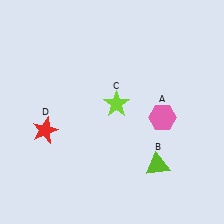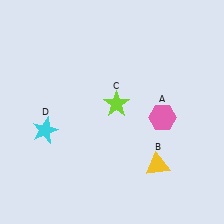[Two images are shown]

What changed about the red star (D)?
In Image 1, D is red. In Image 2, it changed to cyan.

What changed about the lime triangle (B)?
In Image 1, B is lime. In Image 2, it changed to yellow.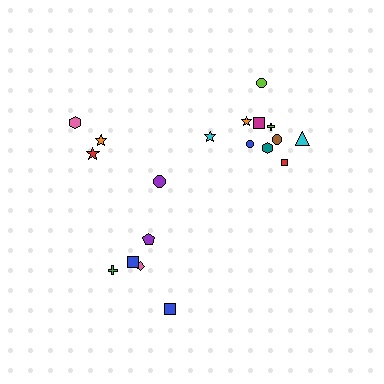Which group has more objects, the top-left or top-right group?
The top-right group.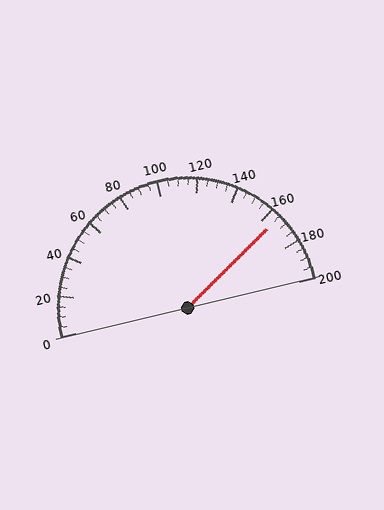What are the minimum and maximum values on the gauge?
The gauge ranges from 0 to 200.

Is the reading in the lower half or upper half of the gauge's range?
The reading is in the upper half of the range (0 to 200).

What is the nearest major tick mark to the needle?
The nearest major tick mark is 160.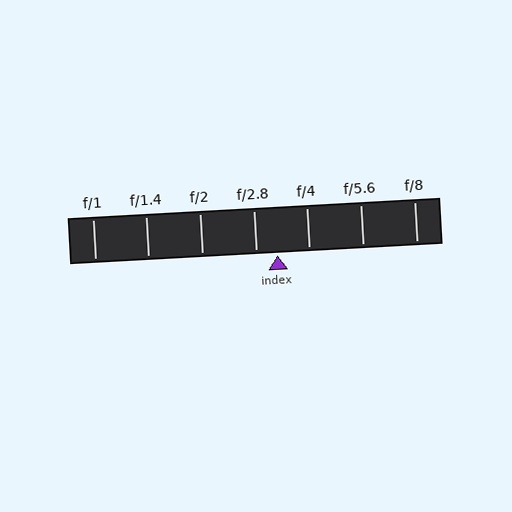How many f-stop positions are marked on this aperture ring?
There are 7 f-stop positions marked.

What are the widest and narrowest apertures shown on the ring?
The widest aperture shown is f/1 and the narrowest is f/8.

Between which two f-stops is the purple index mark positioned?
The index mark is between f/2.8 and f/4.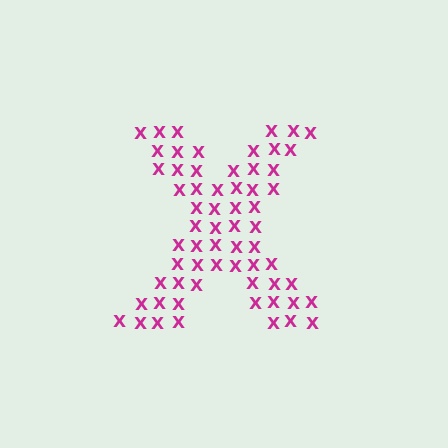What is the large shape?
The large shape is the letter X.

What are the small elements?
The small elements are letter X's.